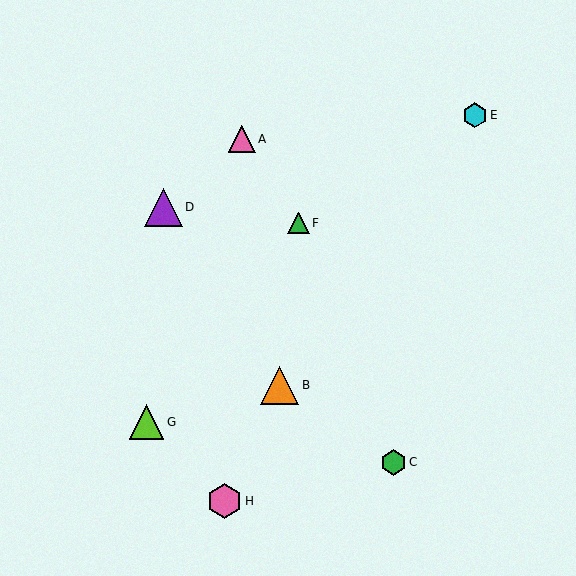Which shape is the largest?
The orange triangle (labeled B) is the largest.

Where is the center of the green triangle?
The center of the green triangle is at (298, 223).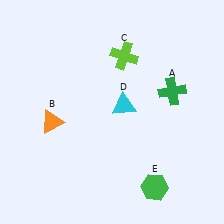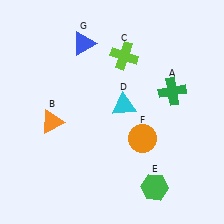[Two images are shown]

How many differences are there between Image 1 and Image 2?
There are 2 differences between the two images.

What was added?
An orange circle (F), a blue triangle (G) were added in Image 2.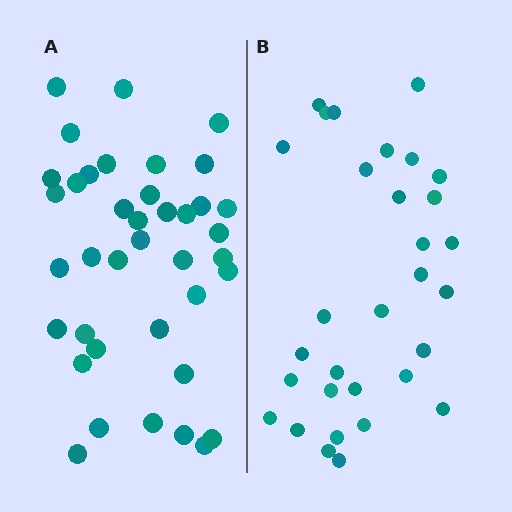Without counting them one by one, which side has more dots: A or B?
Region A (the left region) has more dots.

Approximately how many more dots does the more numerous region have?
Region A has roughly 8 or so more dots than region B.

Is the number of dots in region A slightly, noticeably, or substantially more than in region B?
Region A has noticeably more, but not dramatically so. The ratio is roughly 1.3 to 1.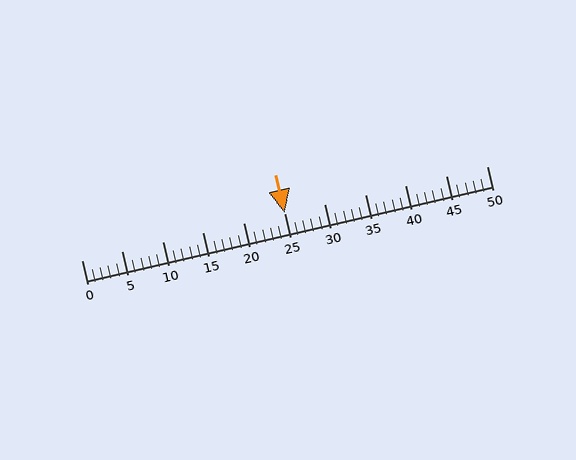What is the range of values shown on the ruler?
The ruler shows values from 0 to 50.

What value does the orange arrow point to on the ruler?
The orange arrow points to approximately 25.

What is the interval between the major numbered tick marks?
The major tick marks are spaced 5 units apart.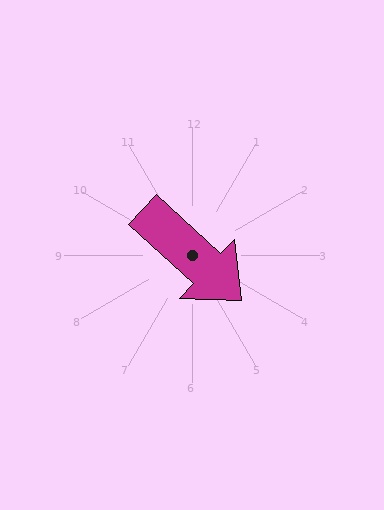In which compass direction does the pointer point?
Southeast.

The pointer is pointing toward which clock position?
Roughly 4 o'clock.